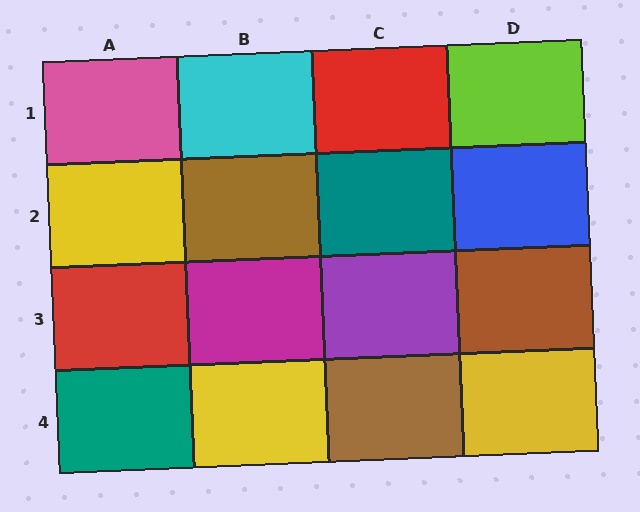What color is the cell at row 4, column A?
Teal.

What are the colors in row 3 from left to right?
Red, magenta, purple, brown.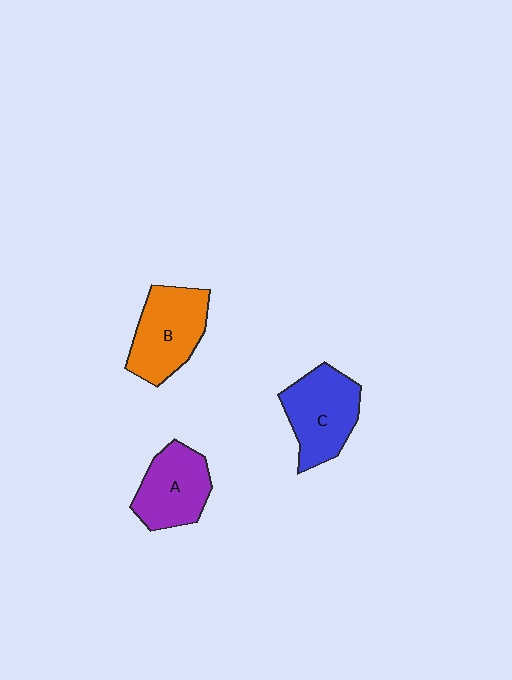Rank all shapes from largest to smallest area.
From largest to smallest: B (orange), C (blue), A (purple).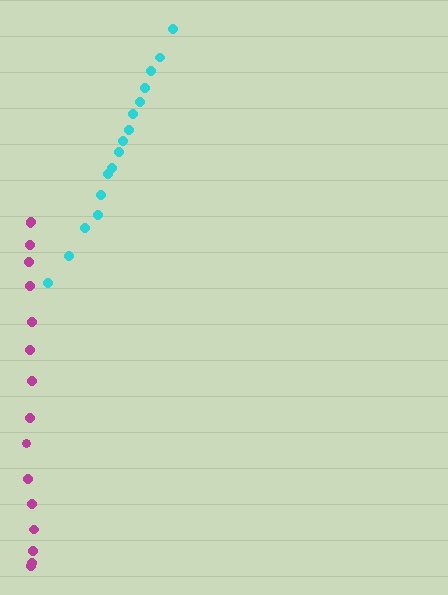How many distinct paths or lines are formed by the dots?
There are 2 distinct paths.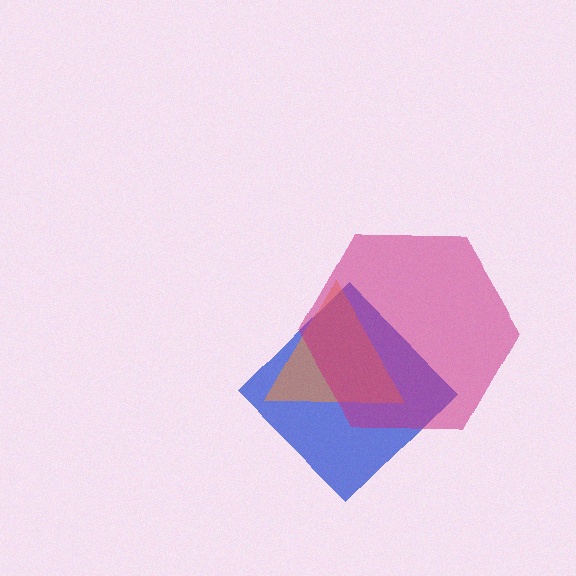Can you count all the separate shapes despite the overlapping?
Yes, there are 3 separate shapes.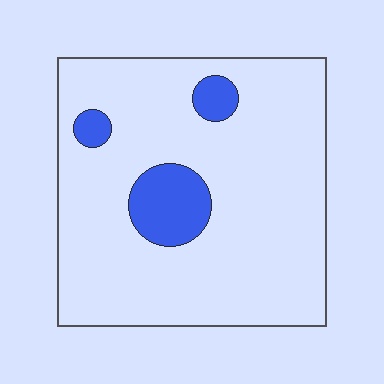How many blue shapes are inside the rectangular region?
3.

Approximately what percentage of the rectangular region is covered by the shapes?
Approximately 10%.